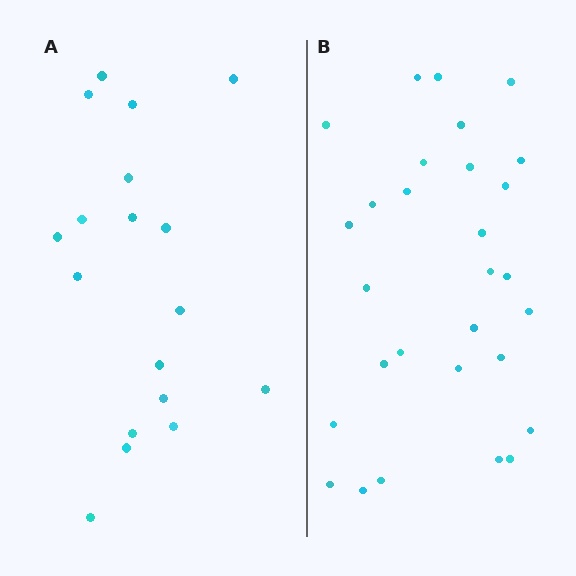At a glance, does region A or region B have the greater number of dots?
Region B (the right region) has more dots.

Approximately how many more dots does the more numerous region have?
Region B has roughly 12 or so more dots than region A.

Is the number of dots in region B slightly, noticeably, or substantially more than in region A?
Region B has substantially more. The ratio is roughly 1.6 to 1.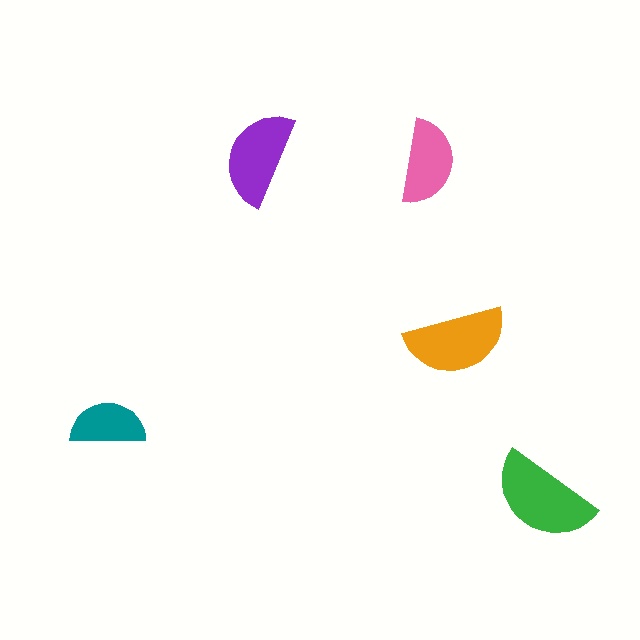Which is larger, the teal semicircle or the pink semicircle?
The pink one.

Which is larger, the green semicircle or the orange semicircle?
The green one.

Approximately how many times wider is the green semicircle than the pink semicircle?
About 1.5 times wider.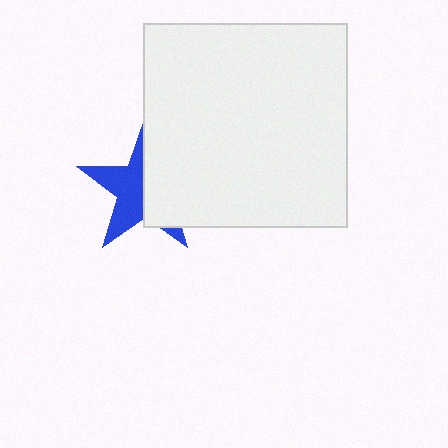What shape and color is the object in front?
The object in front is a white square.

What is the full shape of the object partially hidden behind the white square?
The partially hidden object is a blue star.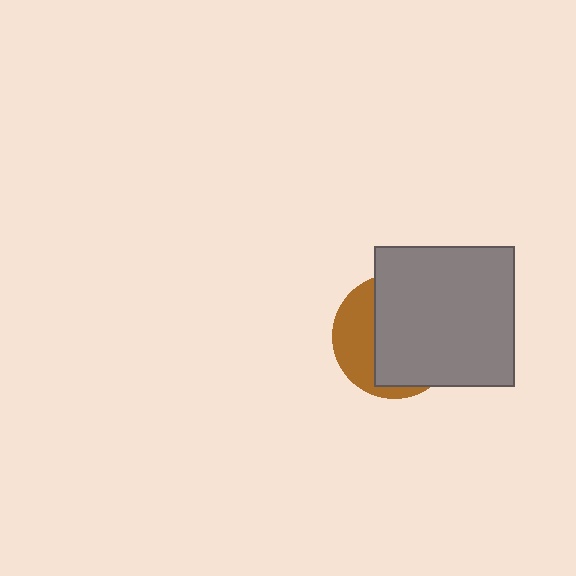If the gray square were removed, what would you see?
You would see the complete brown circle.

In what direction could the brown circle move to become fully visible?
The brown circle could move left. That would shift it out from behind the gray square entirely.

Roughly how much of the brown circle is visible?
A small part of it is visible (roughly 33%).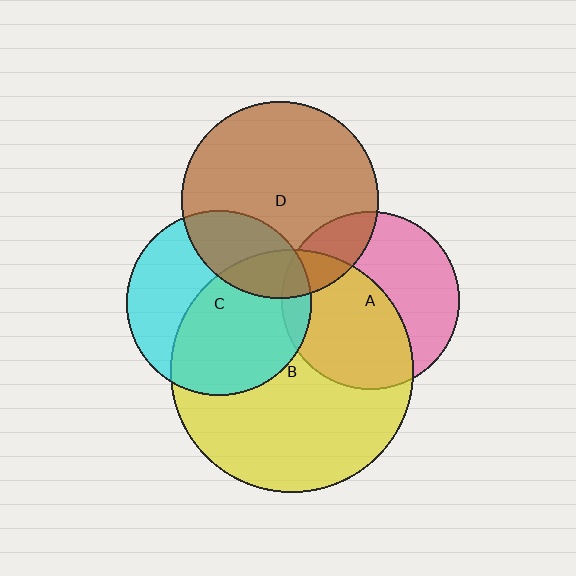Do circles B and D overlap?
Yes.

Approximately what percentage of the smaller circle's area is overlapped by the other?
Approximately 15%.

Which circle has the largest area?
Circle B (yellow).